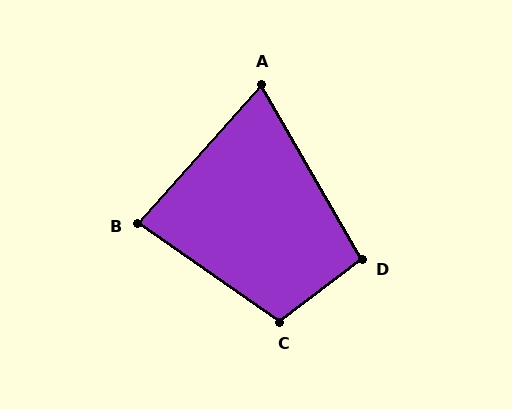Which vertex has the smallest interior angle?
A, at approximately 72 degrees.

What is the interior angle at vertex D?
Approximately 97 degrees (obtuse).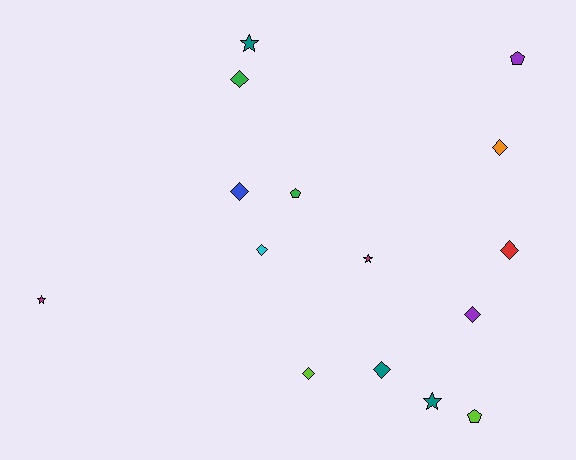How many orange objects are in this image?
There is 1 orange object.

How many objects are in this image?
There are 15 objects.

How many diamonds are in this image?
There are 8 diamonds.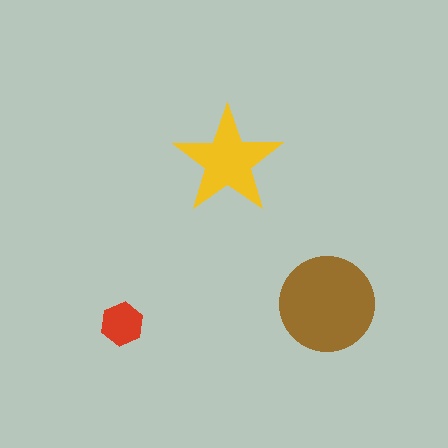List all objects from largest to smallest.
The brown circle, the yellow star, the red hexagon.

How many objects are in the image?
There are 3 objects in the image.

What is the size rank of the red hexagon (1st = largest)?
3rd.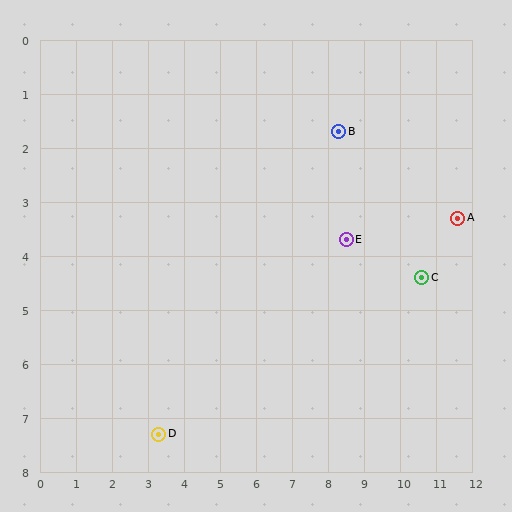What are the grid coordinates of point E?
Point E is at approximately (8.5, 3.7).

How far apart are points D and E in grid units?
Points D and E are about 6.3 grid units apart.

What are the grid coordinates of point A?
Point A is at approximately (11.6, 3.3).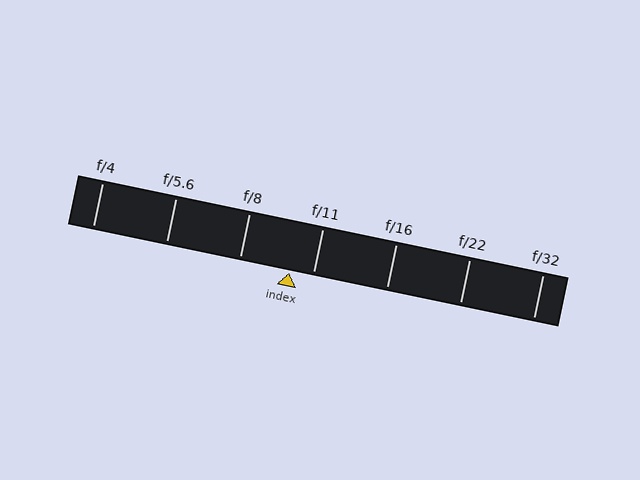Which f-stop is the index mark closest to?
The index mark is closest to f/11.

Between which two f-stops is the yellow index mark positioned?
The index mark is between f/8 and f/11.